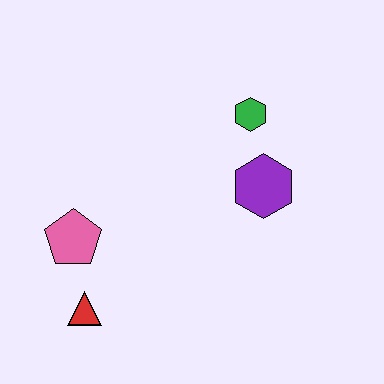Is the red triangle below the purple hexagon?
Yes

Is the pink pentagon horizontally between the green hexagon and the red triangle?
No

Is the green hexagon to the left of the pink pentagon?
No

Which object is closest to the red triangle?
The pink pentagon is closest to the red triangle.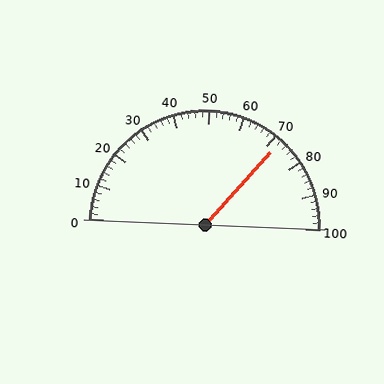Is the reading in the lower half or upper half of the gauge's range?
The reading is in the upper half of the range (0 to 100).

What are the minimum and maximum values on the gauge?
The gauge ranges from 0 to 100.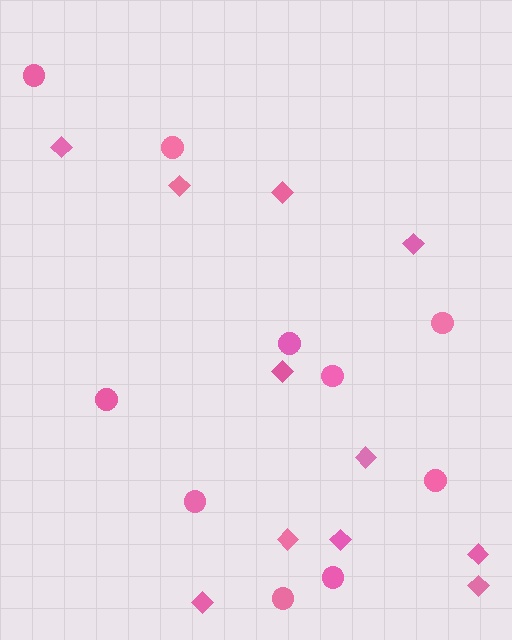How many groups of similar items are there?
There are 2 groups: one group of diamonds (11) and one group of circles (10).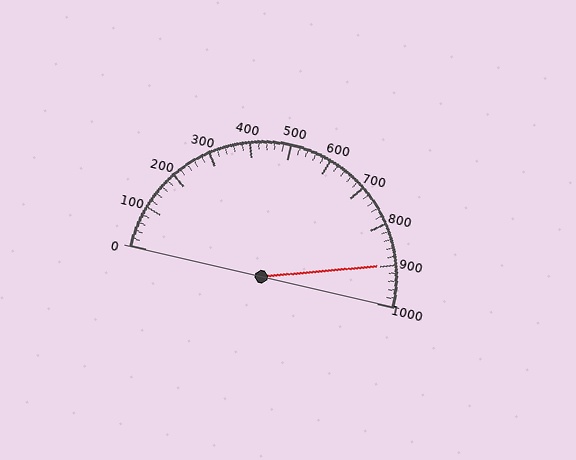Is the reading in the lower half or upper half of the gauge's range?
The reading is in the upper half of the range (0 to 1000).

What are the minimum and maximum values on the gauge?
The gauge ranges from 0 to 1000.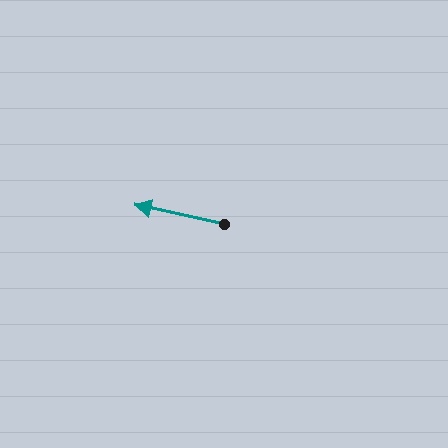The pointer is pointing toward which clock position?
Roughly 9 o'clock.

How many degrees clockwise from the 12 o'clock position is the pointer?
Approximately 282 degrees.